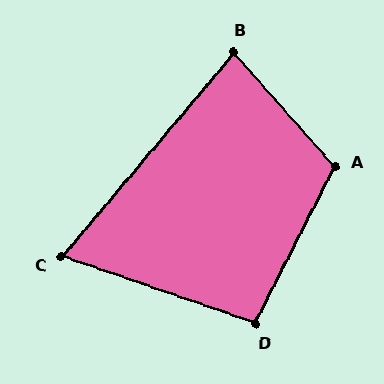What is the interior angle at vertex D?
Approximately 98 degrees (obtuse).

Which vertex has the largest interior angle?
A, at approximately 111 degrees.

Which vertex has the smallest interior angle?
C, at approximately 69 degrees.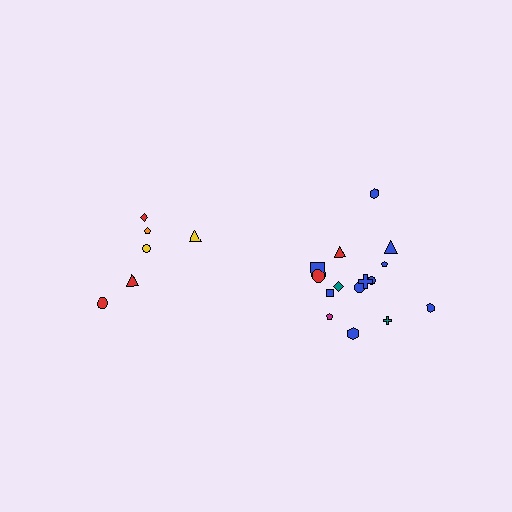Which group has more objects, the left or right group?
The right group.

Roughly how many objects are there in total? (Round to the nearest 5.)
Roughly 20 objects in total.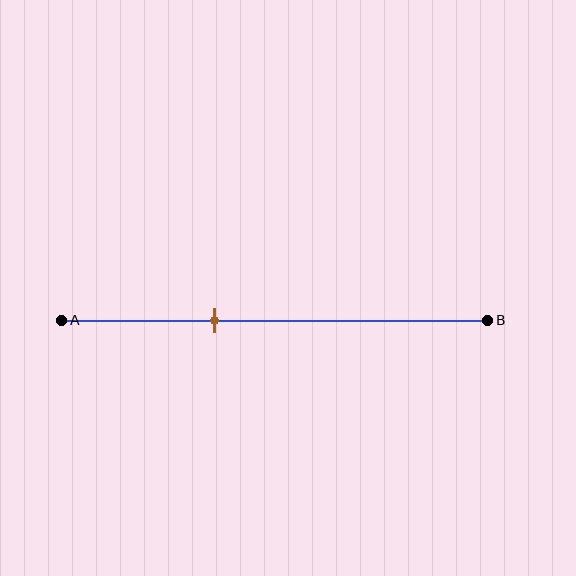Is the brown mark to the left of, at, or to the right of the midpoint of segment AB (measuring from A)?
The brown mark is to the left of the midpoint of segment AB.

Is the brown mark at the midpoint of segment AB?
No, the mark is at about 35% from A, not at the 50% midpoint.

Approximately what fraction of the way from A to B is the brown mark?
The brown mark is approximately 35% of the way from A to B.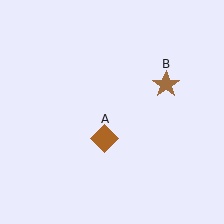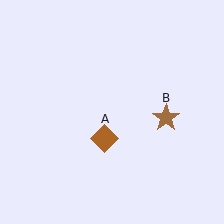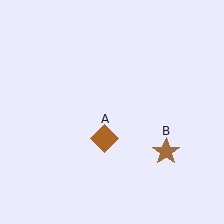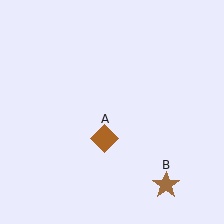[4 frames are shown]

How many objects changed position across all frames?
1 object changed position: brown star (object B).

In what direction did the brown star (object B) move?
The brown star (object B) moved down.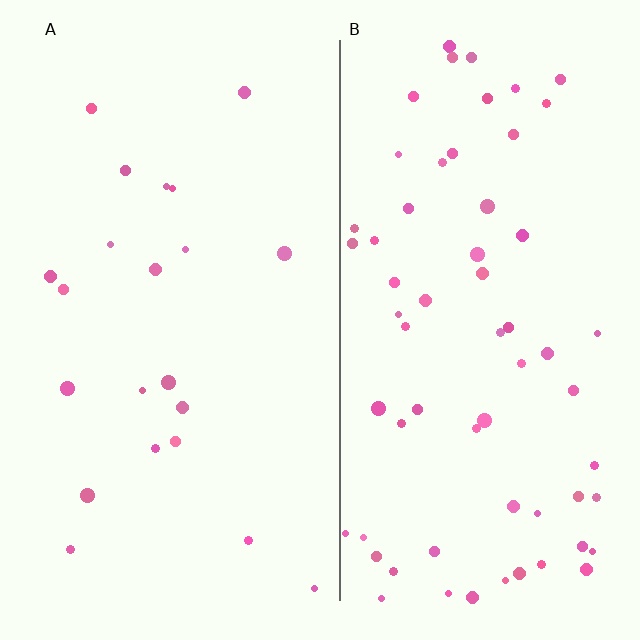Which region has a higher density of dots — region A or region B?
B (the right).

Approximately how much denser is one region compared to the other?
Approximately 3.0× — region B over region A.